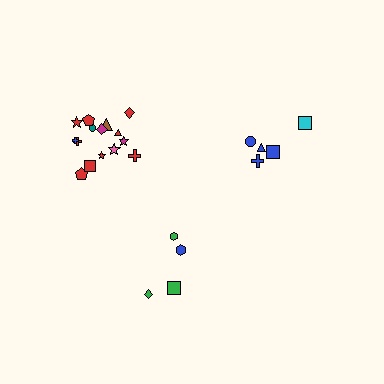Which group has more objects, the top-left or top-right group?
The top-left group.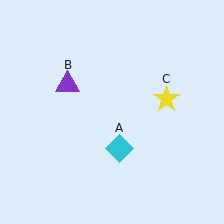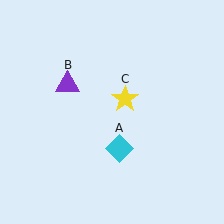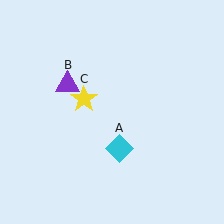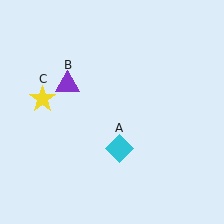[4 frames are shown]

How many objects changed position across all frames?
1 object changed position: yellow star (object C).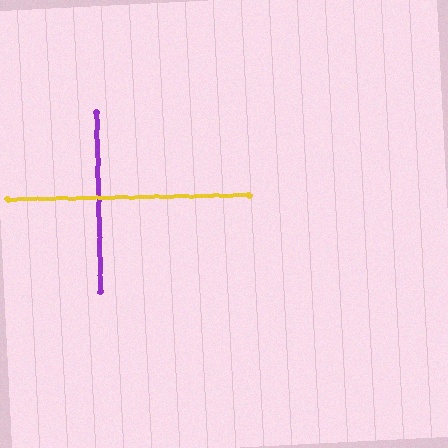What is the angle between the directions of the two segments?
Approximately 90 degrees.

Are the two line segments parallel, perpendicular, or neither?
Perpendicular — they meet at approximately 90°.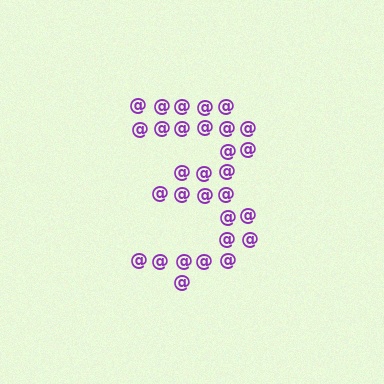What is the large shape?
The large shape is the digit 3.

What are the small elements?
The small elements are at signs.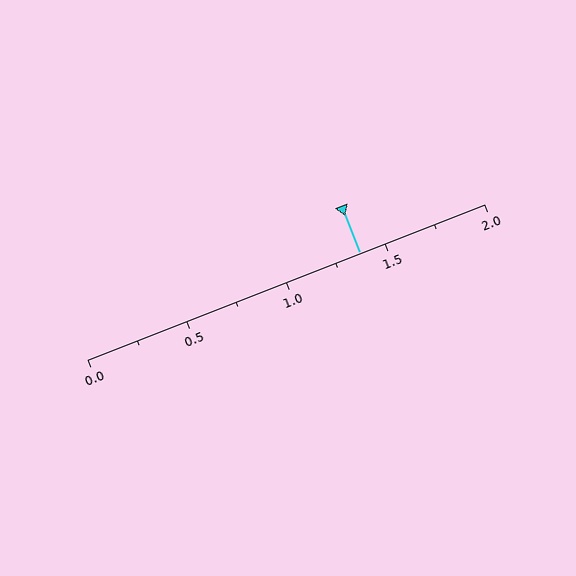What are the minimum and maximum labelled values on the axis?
The axis runs from 0.0 to 2.0.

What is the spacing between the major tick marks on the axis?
The major ticks are spaced 0.5 apart.